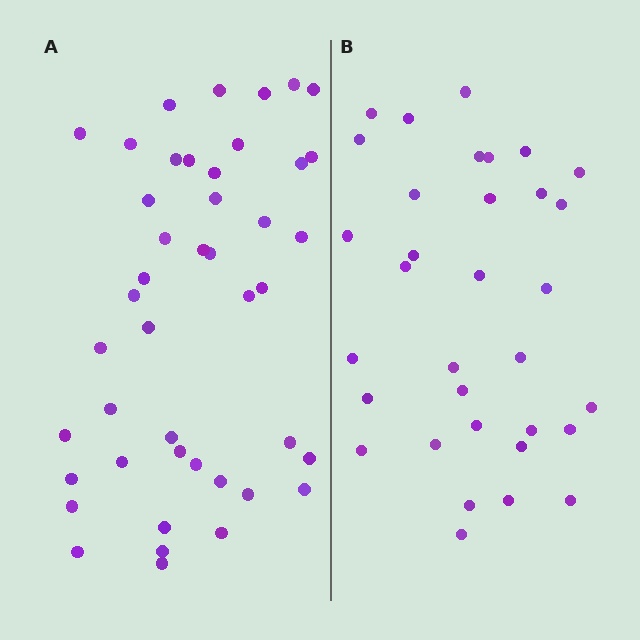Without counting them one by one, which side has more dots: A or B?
Region A (the left region) has more dots.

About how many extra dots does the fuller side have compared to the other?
Region A has roughly 12 or so more dots than region B.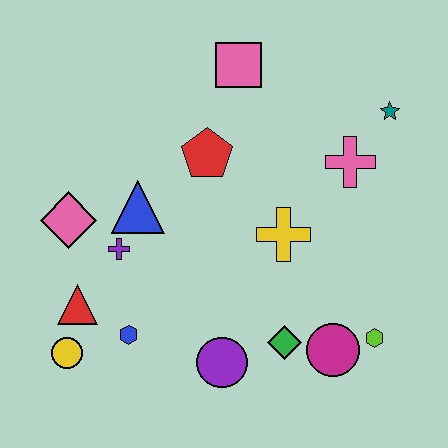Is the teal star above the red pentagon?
Yes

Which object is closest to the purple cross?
The blue triangle is closest to the purple cross.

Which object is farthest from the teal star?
The yellow circle is farthest from the teal star.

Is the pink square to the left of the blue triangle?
No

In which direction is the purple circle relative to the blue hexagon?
The purple circle is to the right of the blue hexagon.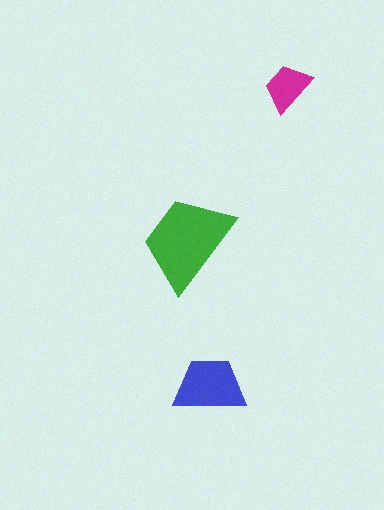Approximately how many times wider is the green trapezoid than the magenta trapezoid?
About 2 times wider.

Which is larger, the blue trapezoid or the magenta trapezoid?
The blue one.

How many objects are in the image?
There are 3 objects in the image.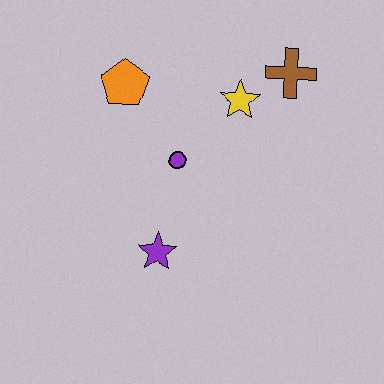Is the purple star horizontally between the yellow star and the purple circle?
No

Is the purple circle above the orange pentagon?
No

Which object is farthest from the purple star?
The brown cross is farthest from the purple star.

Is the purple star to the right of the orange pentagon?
Yes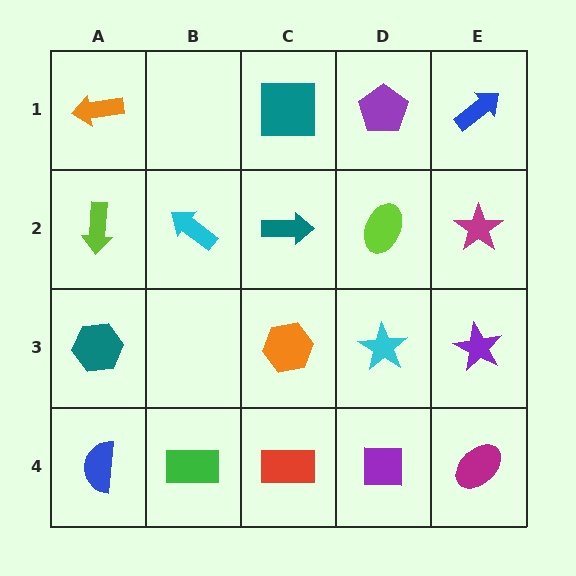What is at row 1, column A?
An orange arrow.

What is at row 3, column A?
A teal hexagon.